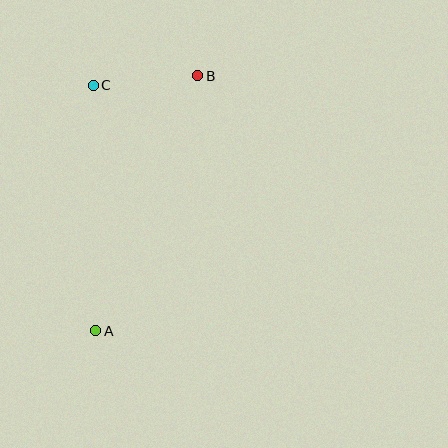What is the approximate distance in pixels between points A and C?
The distance between A and C is approximately 245 pixels.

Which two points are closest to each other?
Points B and C are closest to each other.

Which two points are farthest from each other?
Points A and B are farthest from each other.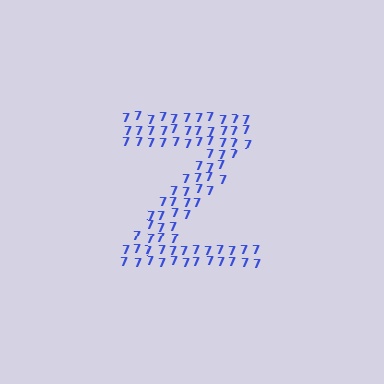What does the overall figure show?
The overall figure shows the letter Z.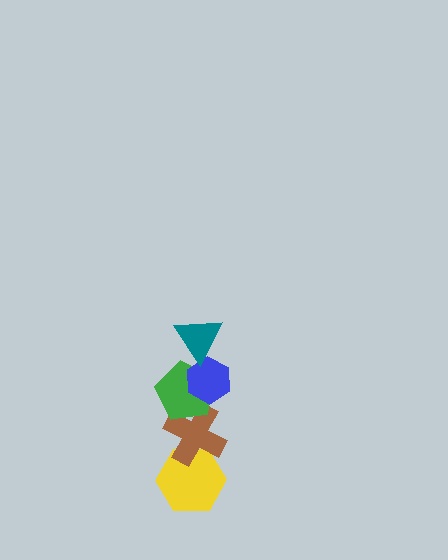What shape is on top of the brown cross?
The green pentagon is on top of the brown cross.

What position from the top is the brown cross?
The brown cross is 4th from the top.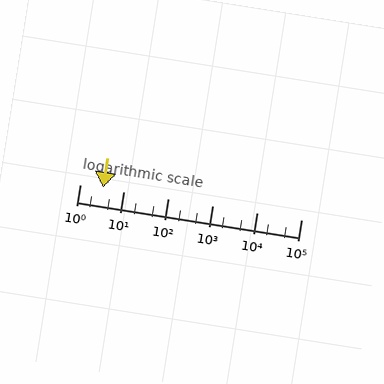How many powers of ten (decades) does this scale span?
The scale spans 5 decades, from 1 to 100000.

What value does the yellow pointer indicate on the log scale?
The pointer indicates approximately 3.4.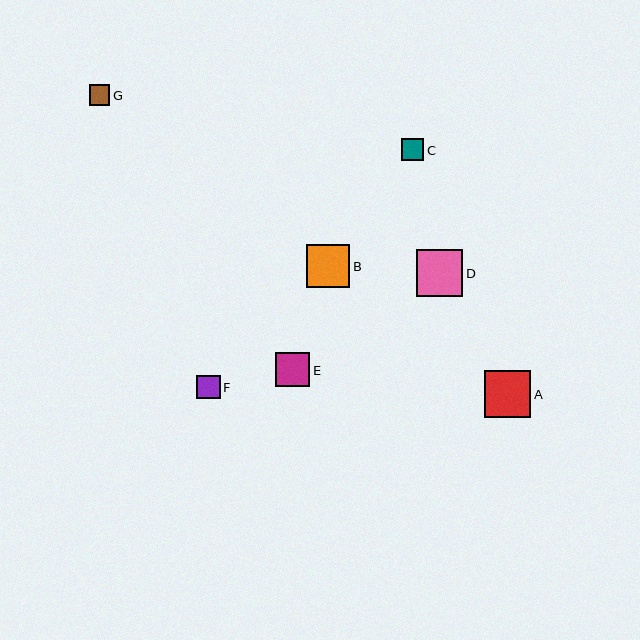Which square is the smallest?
Square G is the smallest with a size of approximately 21 pixels.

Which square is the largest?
Square D is the largest with a size of approximately 47 pixels.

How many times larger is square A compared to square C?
Square A is approximately 2.1 times the size of square C.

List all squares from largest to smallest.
From largest to smallest: D, A, B, E, F, C, G.